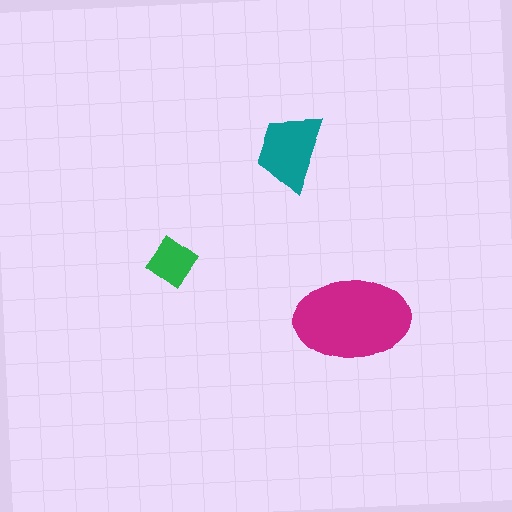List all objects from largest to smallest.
The magenta ellipse, the teal trapezoid, the green diamond.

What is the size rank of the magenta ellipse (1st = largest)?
1st.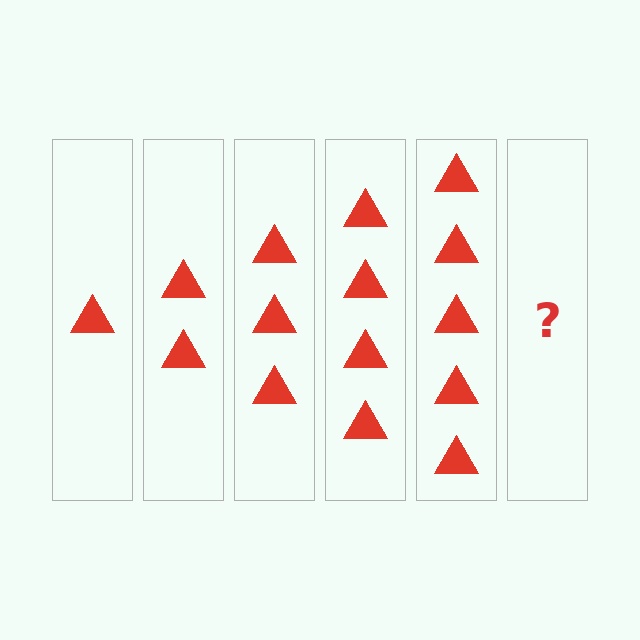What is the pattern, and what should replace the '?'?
The pattern is that each step adds one more triangle. The '?' should be 6 triangles.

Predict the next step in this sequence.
The next step is 6 triangles.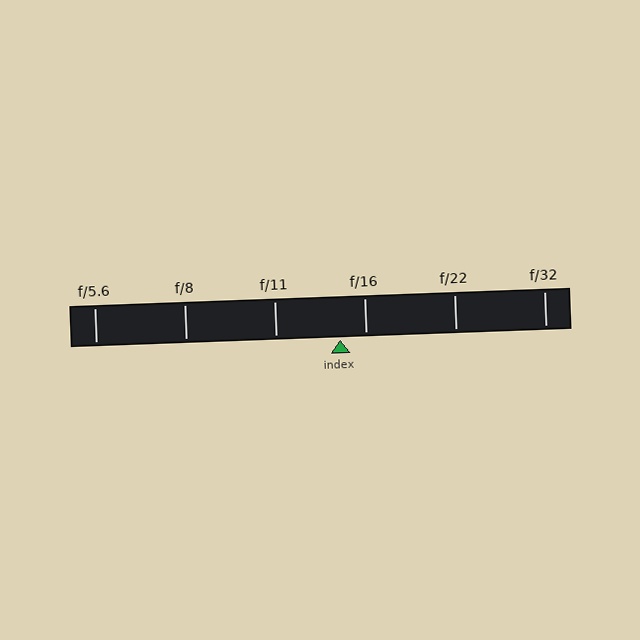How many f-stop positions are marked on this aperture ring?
There are 6 f-stop positions marked.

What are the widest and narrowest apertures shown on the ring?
The widest aperture shown is f/5.6 and the narrowest is f/32.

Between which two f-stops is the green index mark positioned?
The index mark is between f/11 and f/16.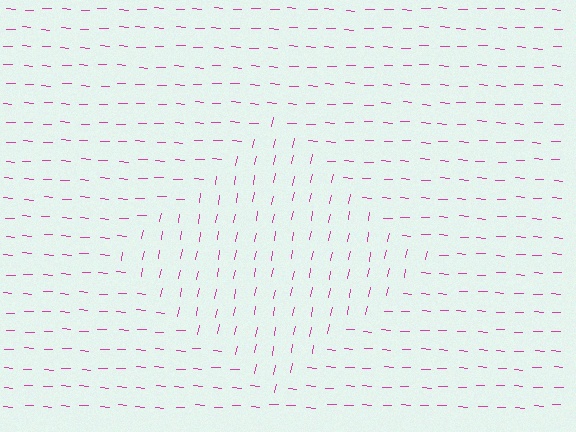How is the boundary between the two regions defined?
The boundary is defined purely by a change in line orientation (approximately 83 degrees difference). All lines are the same color and thickness.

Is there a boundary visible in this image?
Yes, there is a texture boundary formed by a change in line orientation.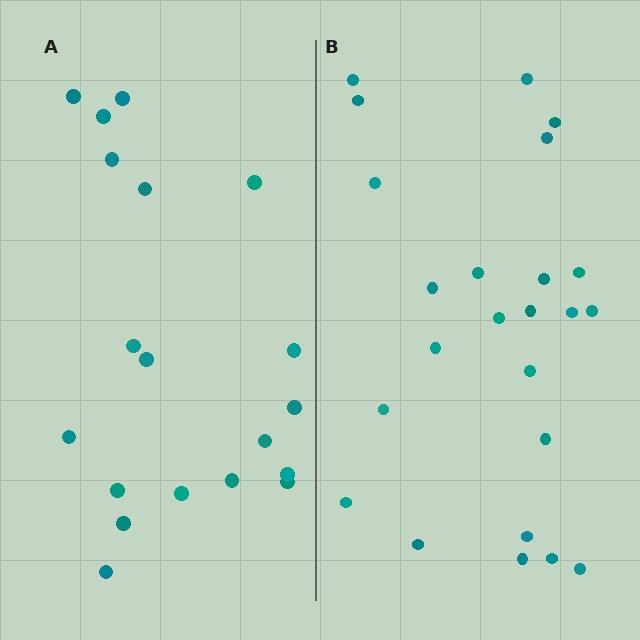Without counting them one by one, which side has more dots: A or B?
Region B (the right region) has more dots.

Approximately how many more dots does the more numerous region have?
Region B has about 5 more dots than region A.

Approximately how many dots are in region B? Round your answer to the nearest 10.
About 20 dots. (The exact count is 24, which rounds to 20.)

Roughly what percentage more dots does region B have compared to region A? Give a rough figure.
About 25% more.